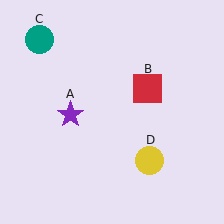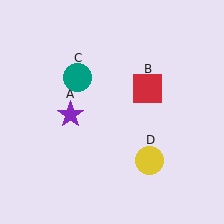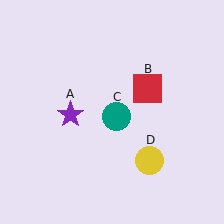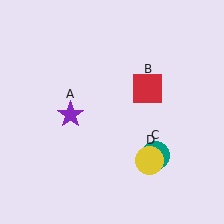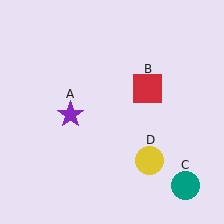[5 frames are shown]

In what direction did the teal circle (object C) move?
The teal circle (object C) moved down and to the right.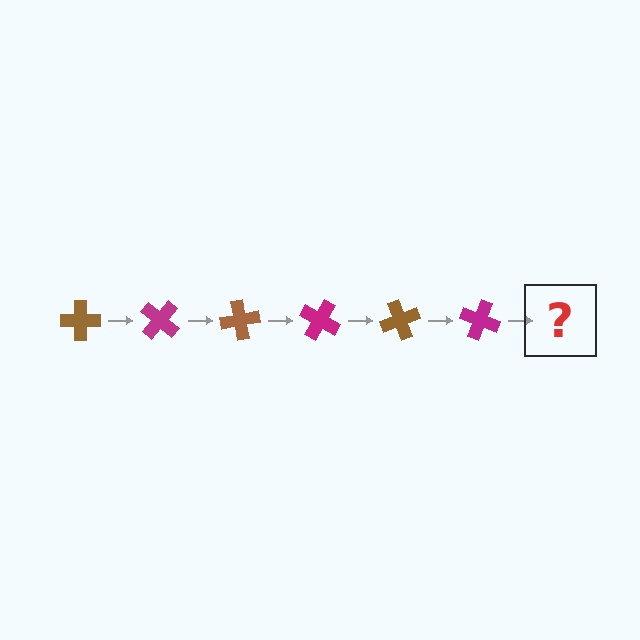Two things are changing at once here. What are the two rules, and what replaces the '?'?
The two rules are that it rotates 40 degrees each step and the color cycles through brown and magenta. The '?' should be a brown cross, rotated 240 degrees from the start.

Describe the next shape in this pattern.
It should be a brown cross, rotated 240 degrees from the start.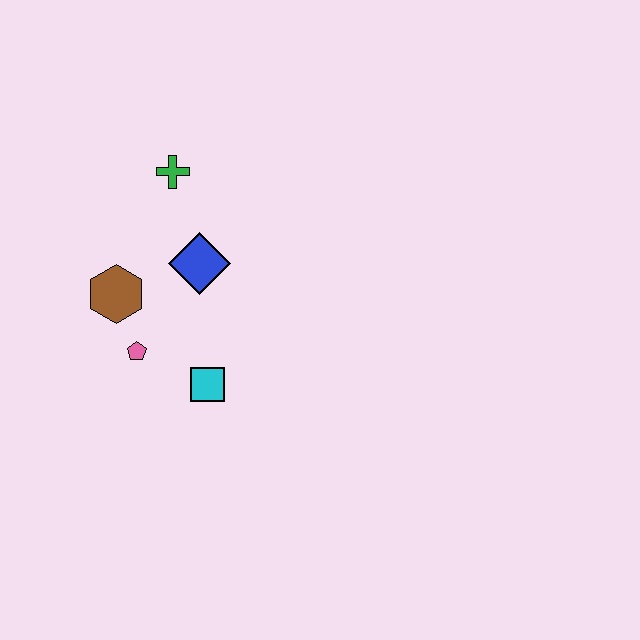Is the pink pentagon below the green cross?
Yes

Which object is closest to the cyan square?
The pink pentagon is closest to the cyan square.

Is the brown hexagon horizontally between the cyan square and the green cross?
No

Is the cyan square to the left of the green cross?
No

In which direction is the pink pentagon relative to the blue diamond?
The pink pentagon is below the blue diamond.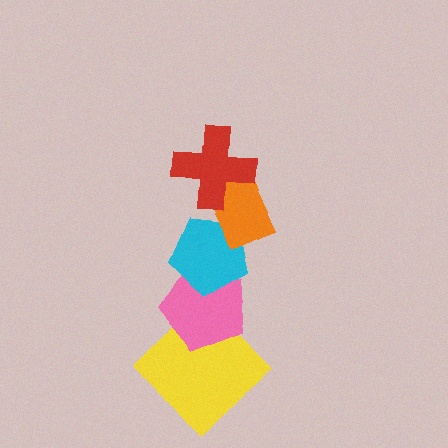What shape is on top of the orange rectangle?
The red cross is on top of the orange rectangle.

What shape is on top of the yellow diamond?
The pink pentagon is on top of the yellow diamond.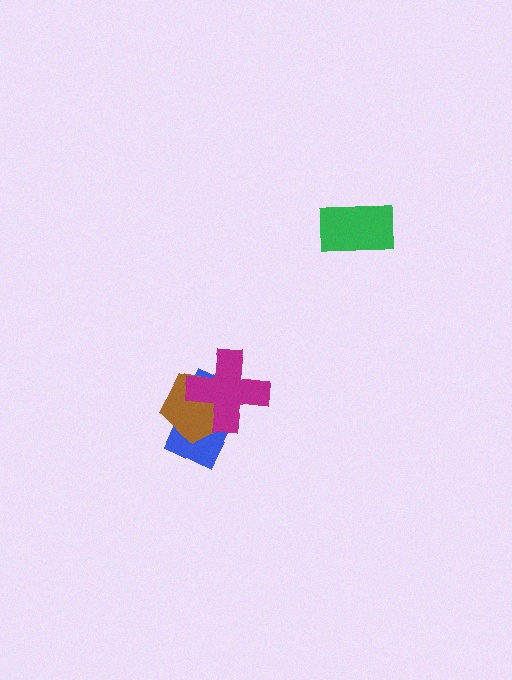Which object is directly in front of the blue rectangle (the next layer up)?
The brown pentagon is directly in front of the blue rectangle.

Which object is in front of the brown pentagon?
The magenta cross is in front of the brown pentagon.